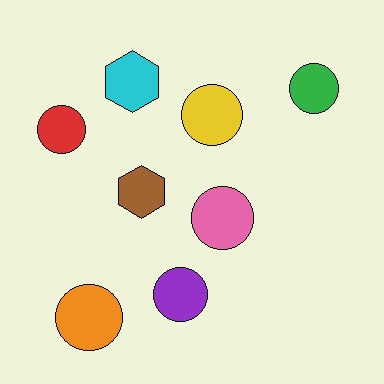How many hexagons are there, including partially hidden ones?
There are 2 hexagons.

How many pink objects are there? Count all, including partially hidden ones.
There is 1 pink object.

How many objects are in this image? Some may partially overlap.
There are 8 objects.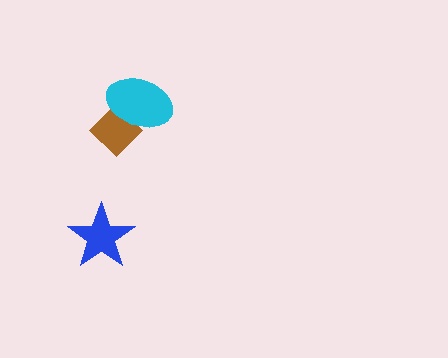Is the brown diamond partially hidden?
Yes, it is partially covered by another shape.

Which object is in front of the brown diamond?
The cyan ellipse is in front of the brown diamond.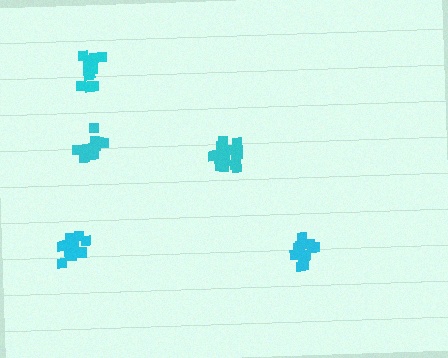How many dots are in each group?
Group 1: 17 dots, Group 2: 14 dots, Group 3: 14 dots, Group 4: 13 dots, Group 5: 12 dots (70 total).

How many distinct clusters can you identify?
There are 5 distinct clusters.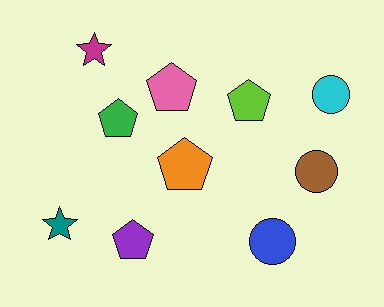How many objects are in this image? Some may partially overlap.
There are 10 objects.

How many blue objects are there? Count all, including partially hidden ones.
There is 1 blue object.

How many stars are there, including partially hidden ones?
There are 2 stars.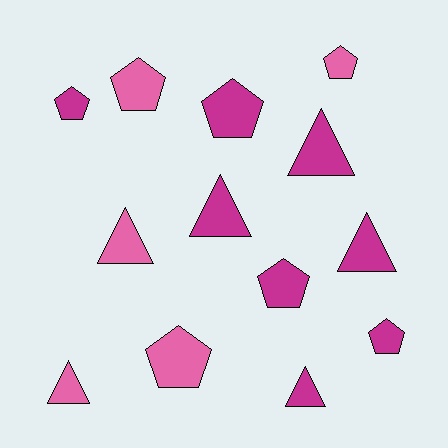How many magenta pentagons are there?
There are 4 magenta pentagons.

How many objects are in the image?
There are 13 objects.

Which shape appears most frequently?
Pentagon, with 7 objects.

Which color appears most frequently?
Magenta, with 8 objects.